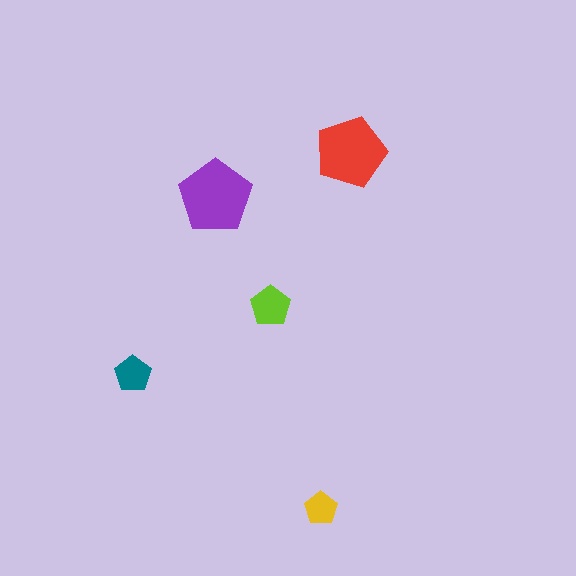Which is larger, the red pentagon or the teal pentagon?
The red one.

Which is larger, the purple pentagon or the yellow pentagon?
The purple one.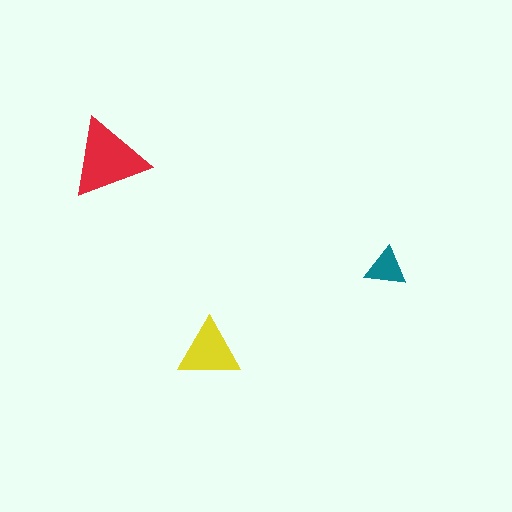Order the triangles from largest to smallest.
the red one, the yellow one, the teal one.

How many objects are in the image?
There are 3 objects in the image.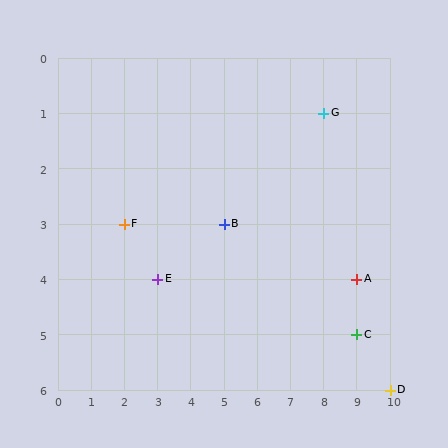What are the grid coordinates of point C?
Point C is at grid coordinates (9, 5).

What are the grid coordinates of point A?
Point A is at grid coordinates (9, 4).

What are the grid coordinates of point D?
Point D is at grid coordinates (10, 6).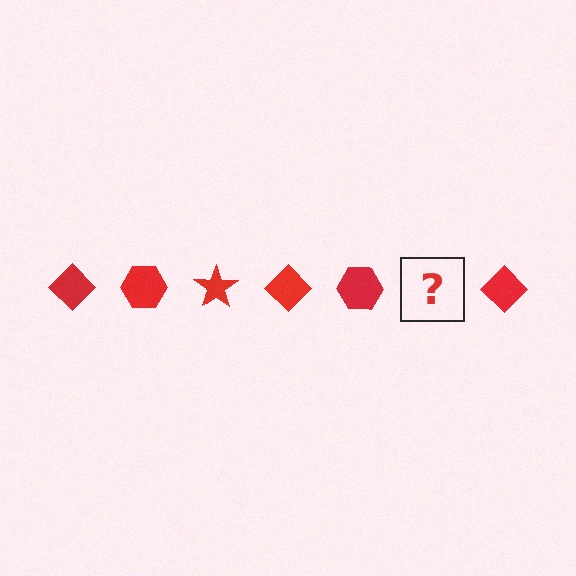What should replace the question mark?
The question mark should be replaced with a red star.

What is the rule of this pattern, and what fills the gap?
The rule is that the pattern cycles through diamond, hexagon, star shapes in red. The gap should be filled with a red star.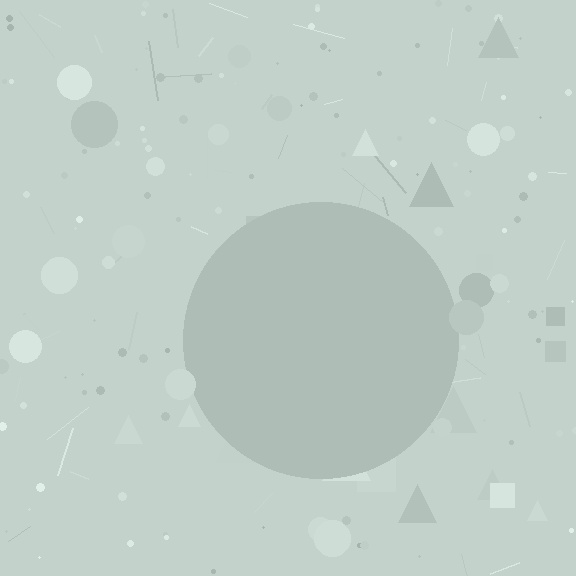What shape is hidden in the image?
A circle is hidden in the image.